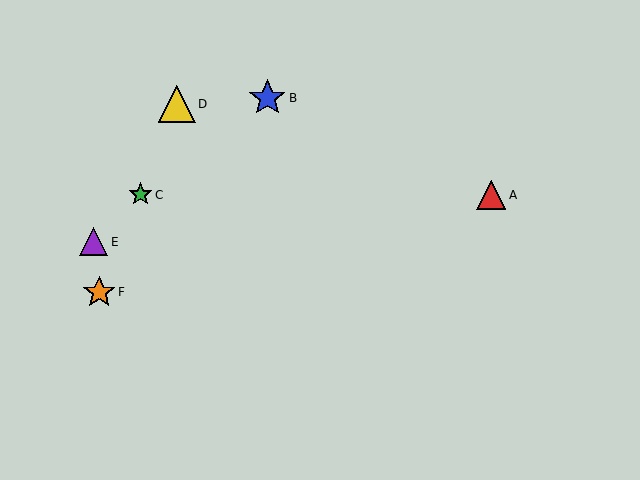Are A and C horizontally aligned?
Yes, both are at y≈195.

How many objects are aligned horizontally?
2 objects (A, C) are aligned horizontally.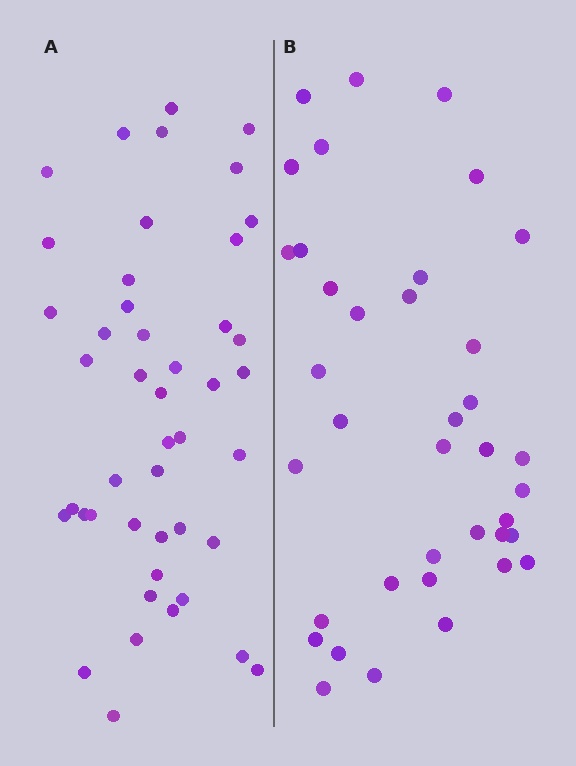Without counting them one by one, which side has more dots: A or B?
Region A (the left region) has more dots.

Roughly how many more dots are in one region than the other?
Region A has roughly 8 or so more dots than region B.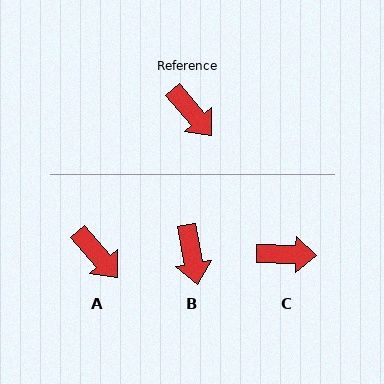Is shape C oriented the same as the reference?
No, it is off by about 48 degrees.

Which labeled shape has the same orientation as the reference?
A.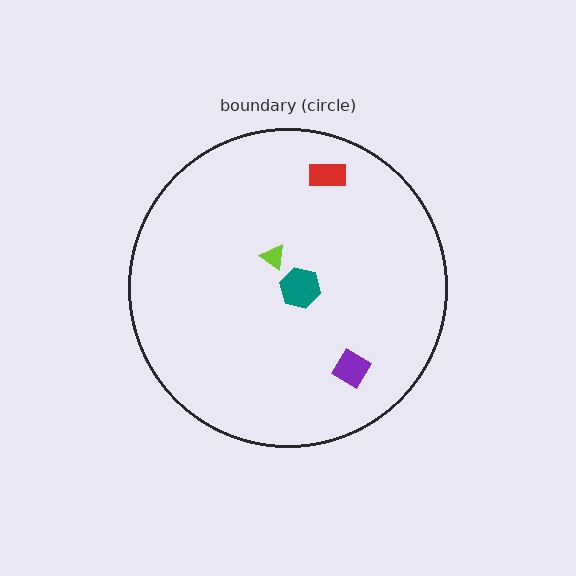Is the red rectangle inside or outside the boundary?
Inside.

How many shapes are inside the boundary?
4 inside, 0 outside.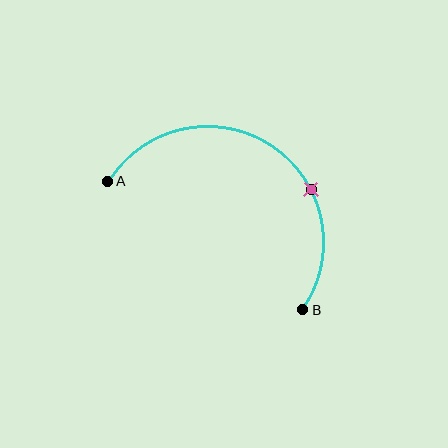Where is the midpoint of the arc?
The arc midpoint is the point on the curve farthest from the straight line joining A and B. It sits above that line.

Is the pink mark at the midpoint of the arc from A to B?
No. The pink mark lies on the arc but is closer to endpoint B. The arc midpoint would be at the point on the curve equidistant along the arc from both A and B.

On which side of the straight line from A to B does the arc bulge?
The arc bulges above the straight line connecting A and B.